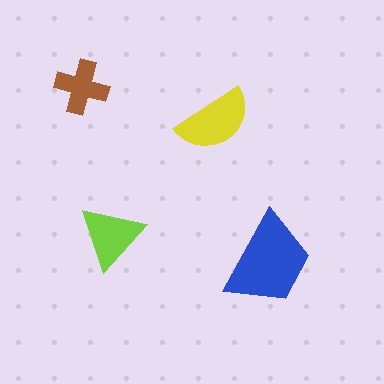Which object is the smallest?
The brown cross.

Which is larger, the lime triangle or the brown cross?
The lime triangle.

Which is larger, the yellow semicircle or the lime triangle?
The yellow semicircle.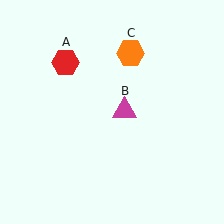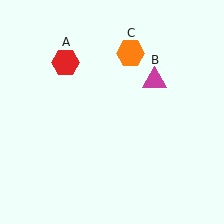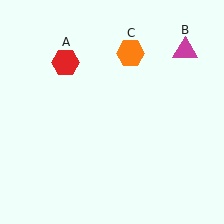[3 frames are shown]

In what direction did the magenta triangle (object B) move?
The magenta triangle (object B) moved up and to the right.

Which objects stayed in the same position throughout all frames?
Red hexagon (object A) and orange hexagon (object C) remained stationary.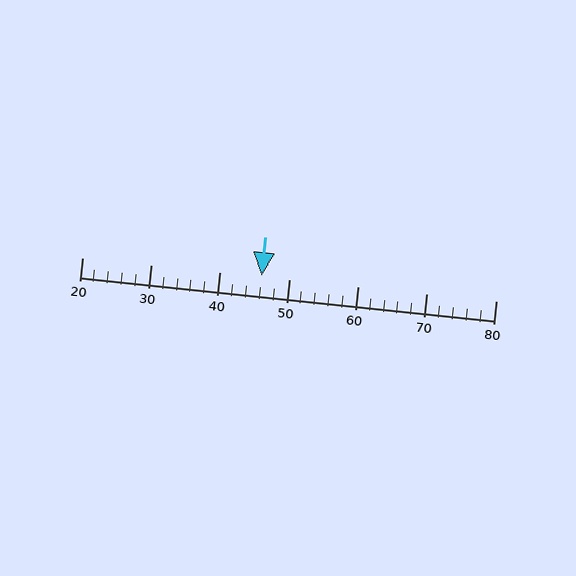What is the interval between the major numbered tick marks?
The major tick marks are spaced 10 units apart.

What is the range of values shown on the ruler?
The ruler shows values from 20 to 80.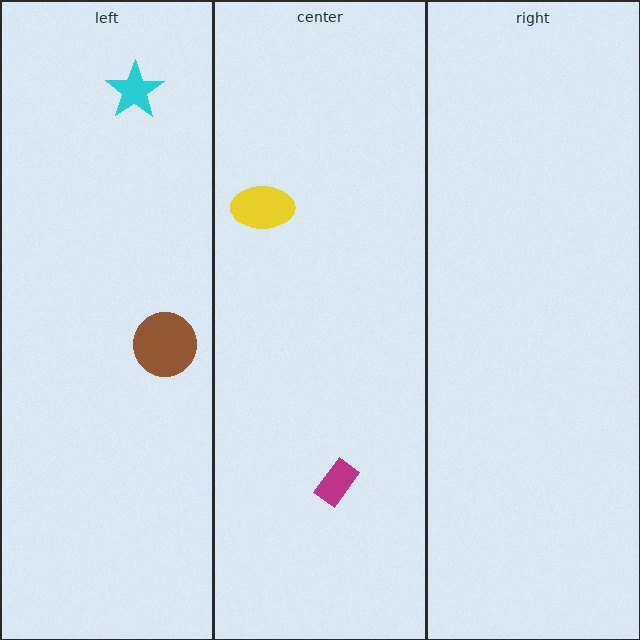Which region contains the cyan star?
The left region.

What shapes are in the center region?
The yellow ellipse, the magenta rectangle.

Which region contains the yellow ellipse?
The center region.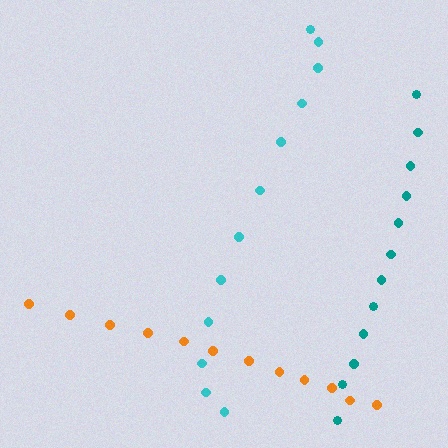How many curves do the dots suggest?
There are 3 distinct paths.